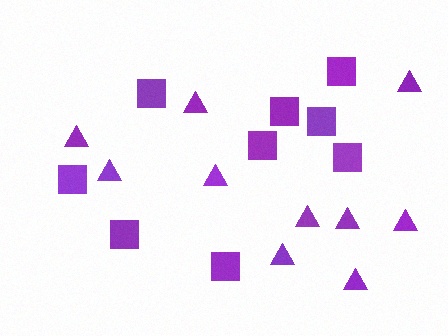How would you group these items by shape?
There are 2 groups: one group of squares (9) and one group of triangles (10).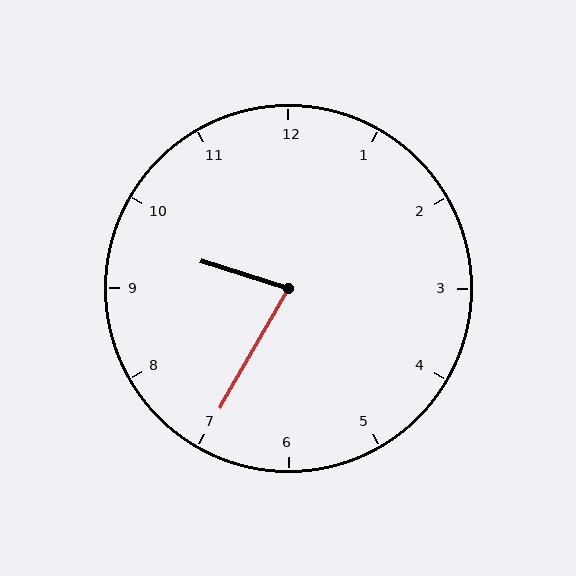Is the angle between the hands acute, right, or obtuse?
It is acute.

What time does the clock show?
9:35.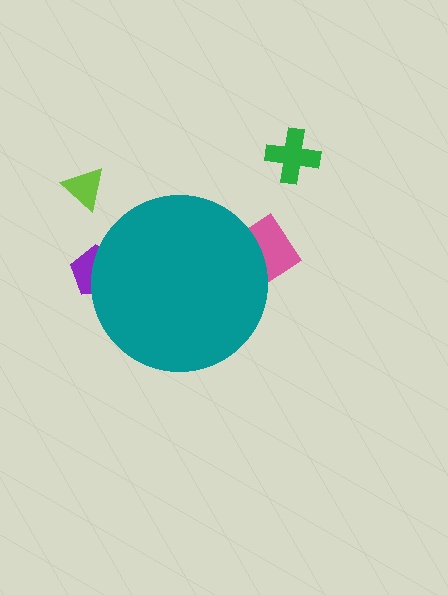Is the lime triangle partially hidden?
No, the lime triangle is fully visible.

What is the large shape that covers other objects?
A teal circle.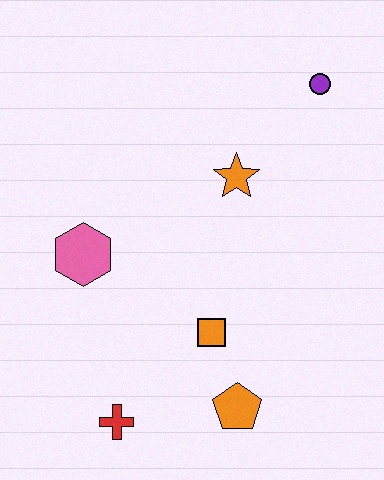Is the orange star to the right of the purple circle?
No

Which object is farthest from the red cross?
The purple circle is farthest from the red cross.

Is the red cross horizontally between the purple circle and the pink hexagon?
Yes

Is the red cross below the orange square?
Yes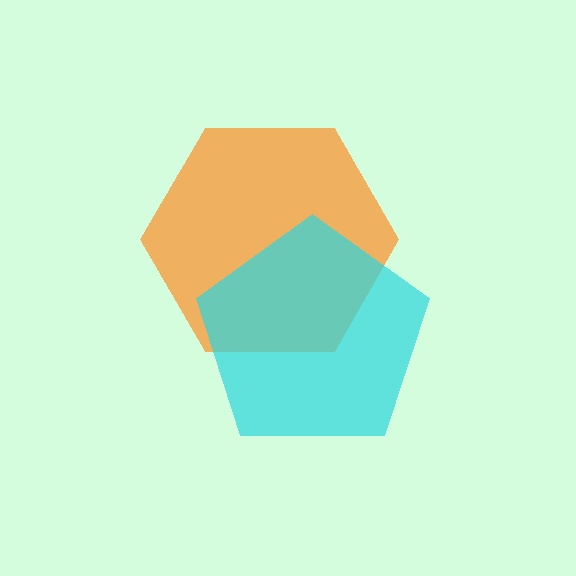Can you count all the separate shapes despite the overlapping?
Yes, there are 2 separate shapes.